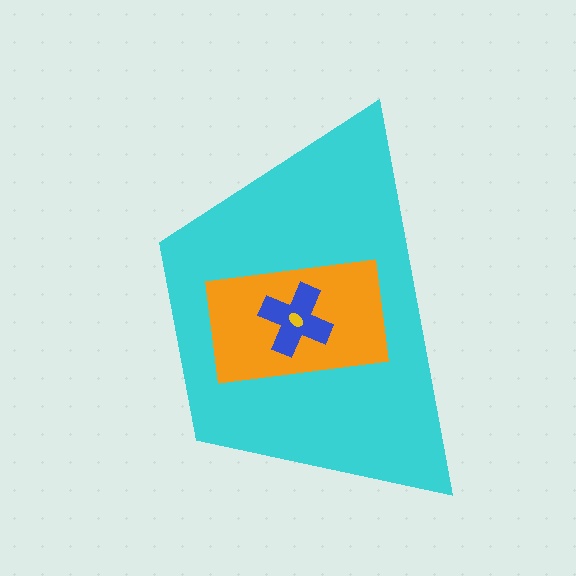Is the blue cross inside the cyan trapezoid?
Yes.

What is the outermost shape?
The cyan trapezoid.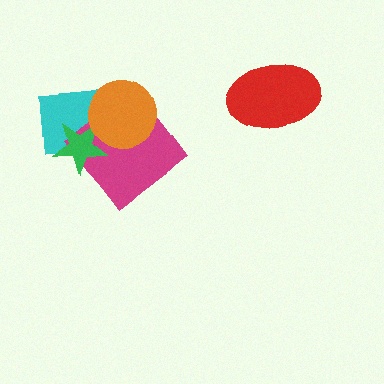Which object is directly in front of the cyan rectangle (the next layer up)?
The magenta diamond is directly in front of the cyan rectangle.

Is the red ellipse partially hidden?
No, no other shape covers it.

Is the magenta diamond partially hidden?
Yes, it is partially covered by another shape.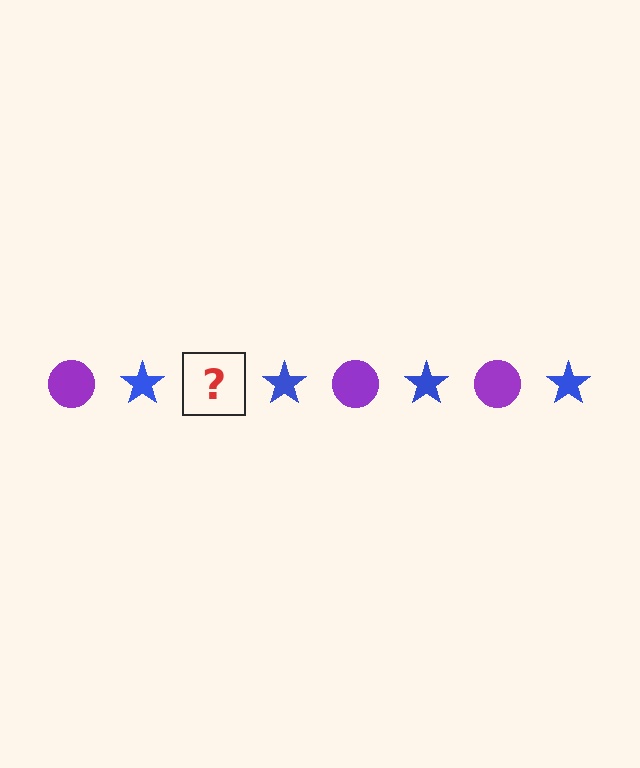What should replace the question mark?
The question mark should be replaced with a purple circle.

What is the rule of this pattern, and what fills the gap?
The rule is that the pattern alternates between purple circle and blue star. The gap should be filled with a purple circle.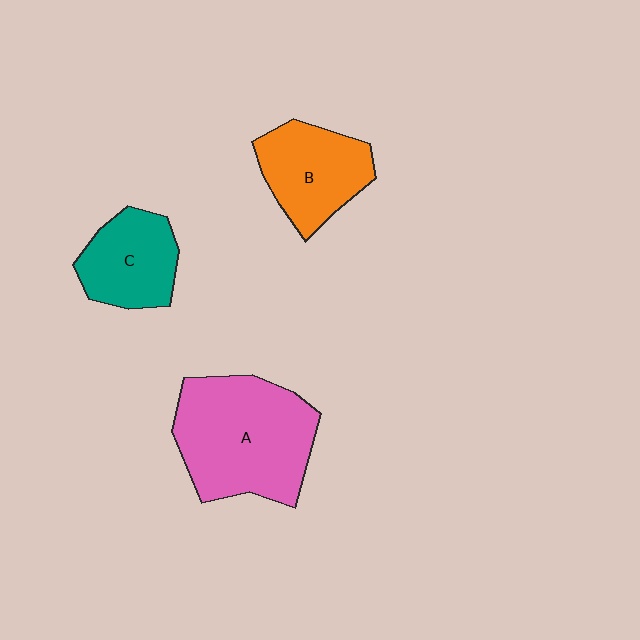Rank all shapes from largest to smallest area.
From largest to smallest: A (pink), B (orange), C (teal).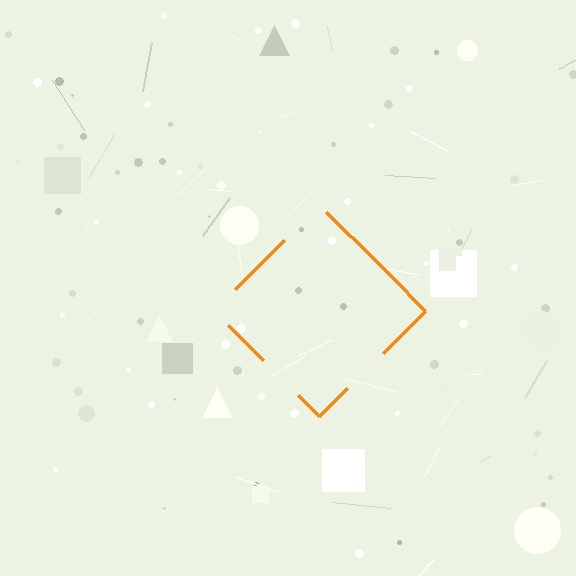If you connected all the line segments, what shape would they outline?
They would outline a diamond.